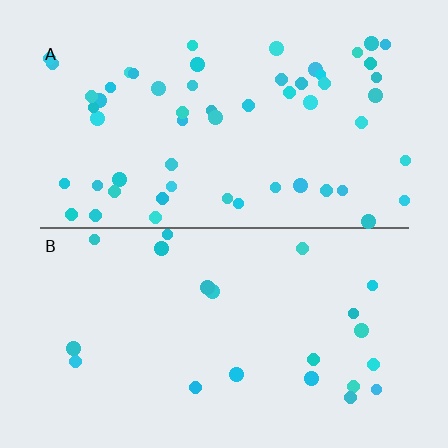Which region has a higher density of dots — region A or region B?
A (the top).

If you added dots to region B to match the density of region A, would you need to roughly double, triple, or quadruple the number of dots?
Approximately triple.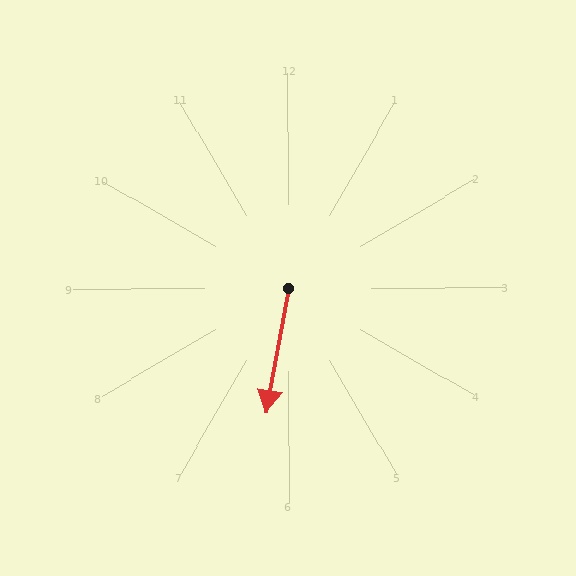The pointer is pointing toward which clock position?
Roughly 6 o'clock.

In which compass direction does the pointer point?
South.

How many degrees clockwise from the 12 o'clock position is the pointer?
Approximately 190 degrees.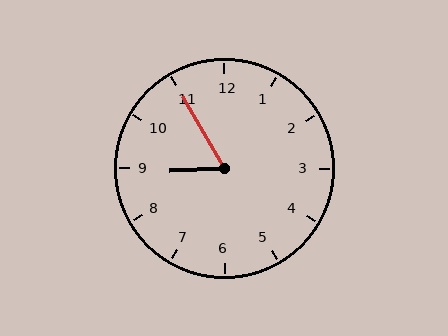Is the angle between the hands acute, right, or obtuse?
It is acute.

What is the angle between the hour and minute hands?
Approximately 62 degrees.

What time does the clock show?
8:55.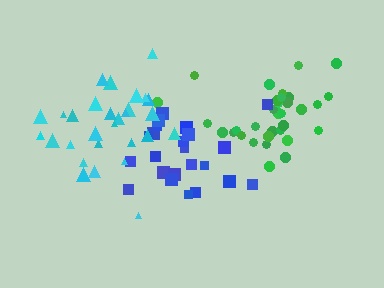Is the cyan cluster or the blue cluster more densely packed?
Blue.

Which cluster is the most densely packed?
Blue.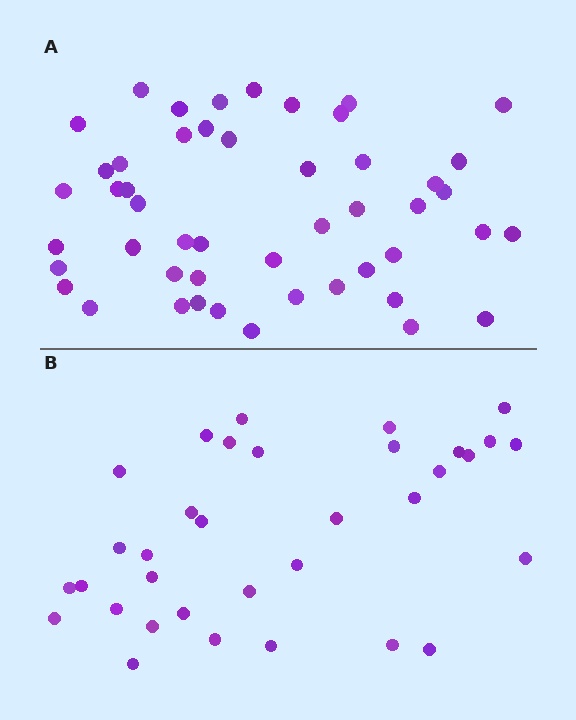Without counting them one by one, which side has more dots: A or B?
Region A (the top region) has more dots.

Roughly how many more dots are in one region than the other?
Region A has approximately 15 more dots than region B.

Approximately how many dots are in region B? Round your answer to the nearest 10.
About 30 dots. (The exact count is 34, which rounds to 30.)